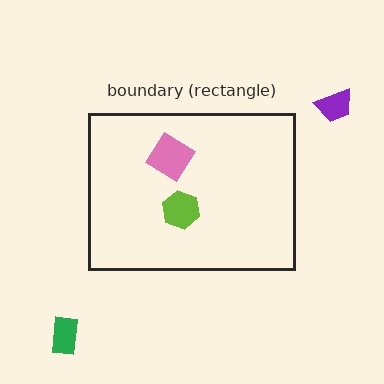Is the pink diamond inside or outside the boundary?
Inside.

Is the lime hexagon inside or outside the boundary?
Inside.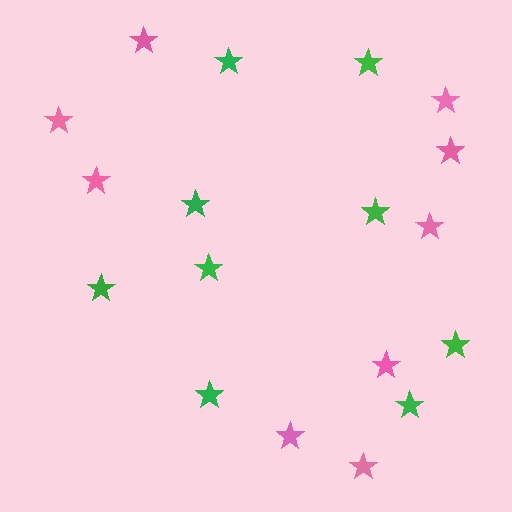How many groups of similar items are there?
There are 2 groups: one group of green stars (9) and one group of pink stars (9).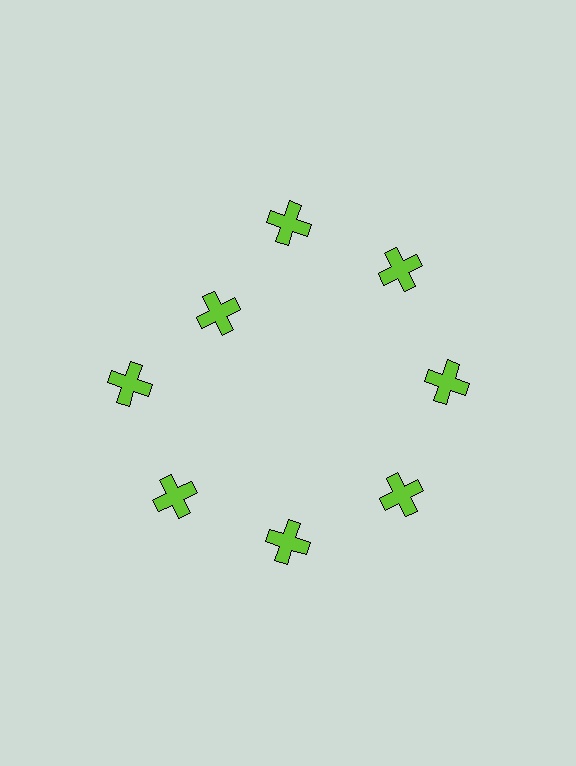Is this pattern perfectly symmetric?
No. The 8 lime crosses are arranged in a ring, but one element near the 10 o'clock position is pulled inward toward the center, breaking the 8-fold rotational symmetry.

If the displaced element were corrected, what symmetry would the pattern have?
It would have 8-fold rotational symmetry — the pattern would map onto itself every 45 degrees.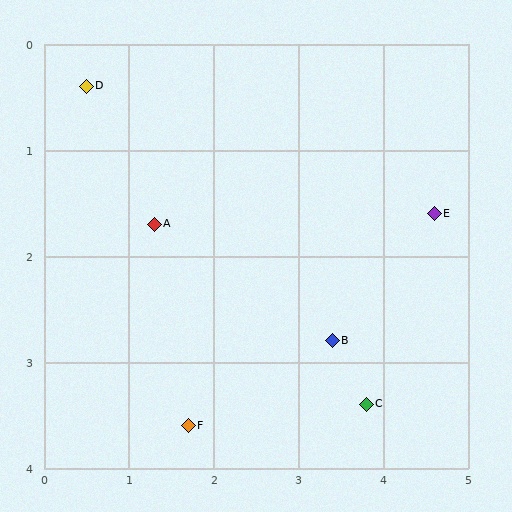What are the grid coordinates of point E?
Point E is at approximately (4.6, 1.6).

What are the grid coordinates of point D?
Point D is at approximately (0.5, 0.4).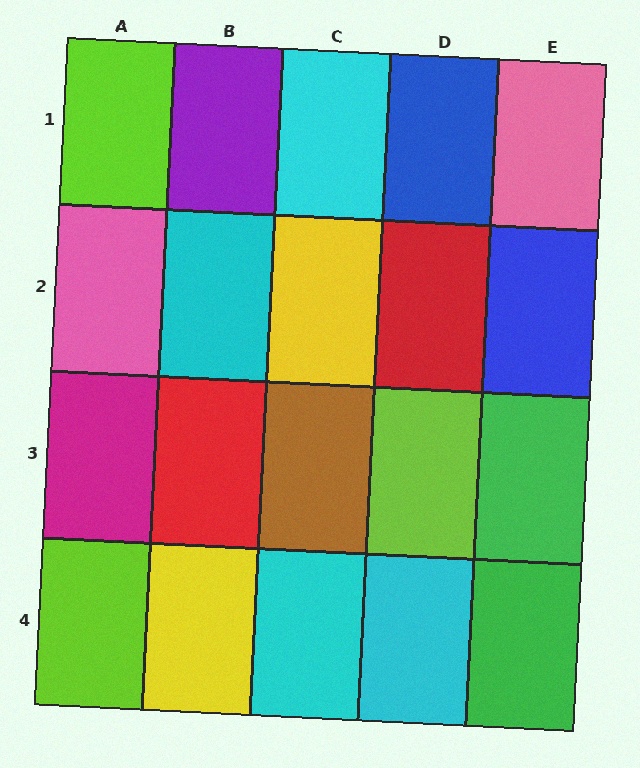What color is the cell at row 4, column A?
Lime.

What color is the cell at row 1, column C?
Cyan.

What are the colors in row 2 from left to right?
Pink, cyan, yellow, red, blue.